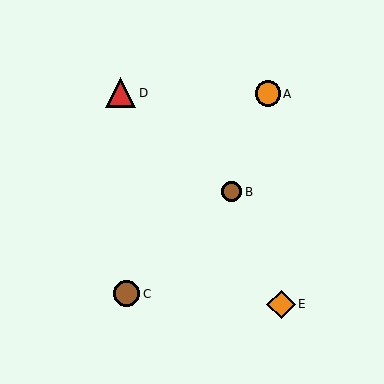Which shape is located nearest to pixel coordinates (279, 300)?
The orange diamond (labeled E) at (281, 304) is nearest to that location.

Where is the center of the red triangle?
The center of the red triangle is at (121, 93).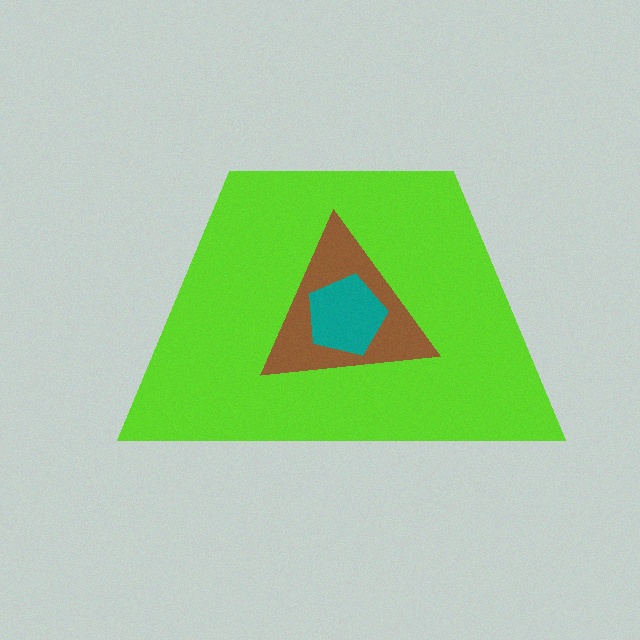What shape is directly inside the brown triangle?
The teal pentagon.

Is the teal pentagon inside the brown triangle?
Yes.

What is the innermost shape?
The teal pentagon.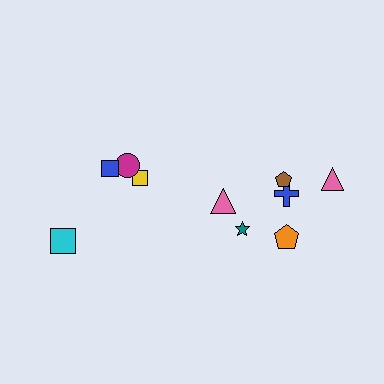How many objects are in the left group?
There are 4 objects.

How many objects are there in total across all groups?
There are 10 objects.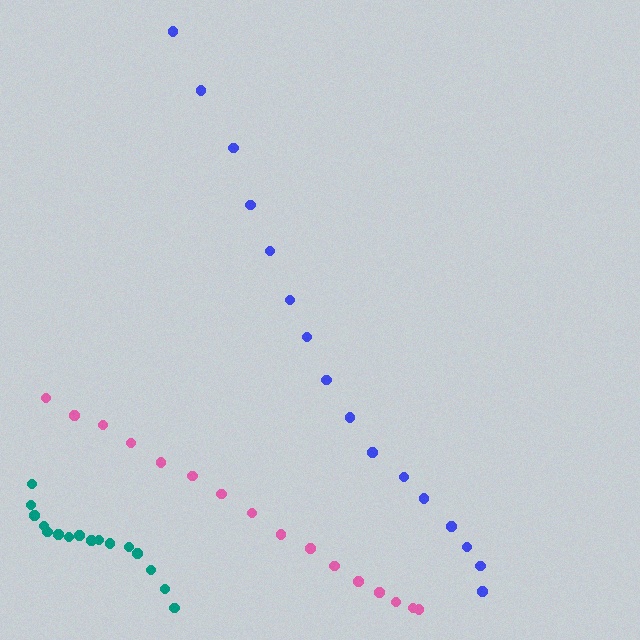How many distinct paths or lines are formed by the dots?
There are 3 distinct paths.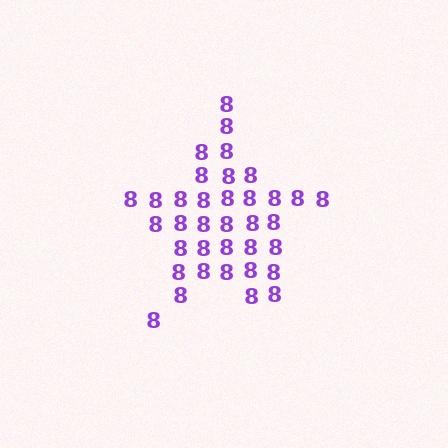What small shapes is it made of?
It is made of small digit 8's.